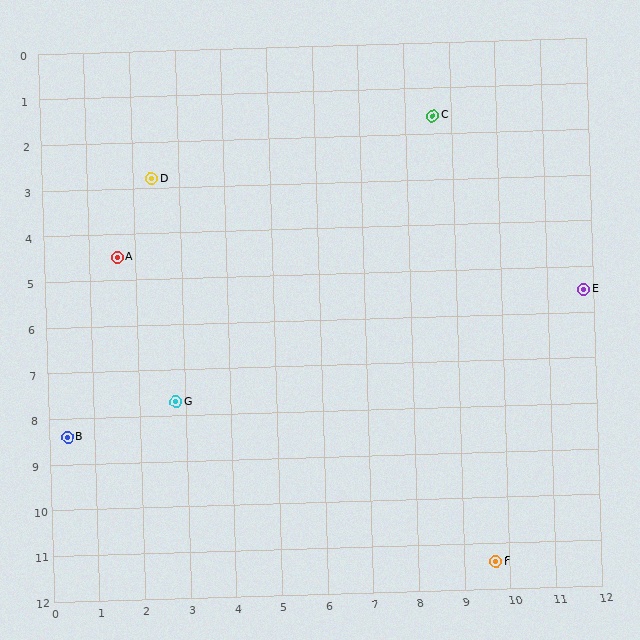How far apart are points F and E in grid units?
Points F and E are about 6.3 grid units apart.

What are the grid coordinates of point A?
Point A is at approximately (1.6, 4.5).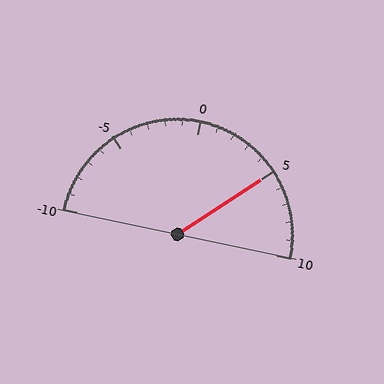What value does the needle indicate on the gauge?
The needle indicates approximately 5.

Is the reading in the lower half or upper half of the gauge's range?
The reading is in the upper half of the range (-10 to 10).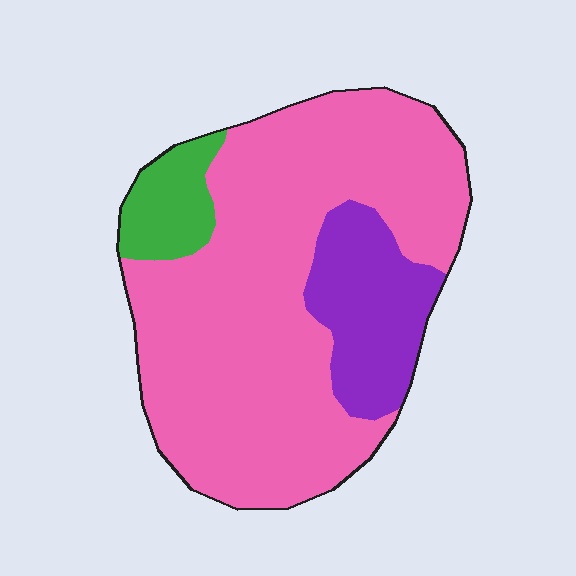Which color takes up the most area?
Pink, at roughly 75%.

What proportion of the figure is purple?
Purple takes up less than a quarter of the figure.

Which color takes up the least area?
Green, at roughly 10%.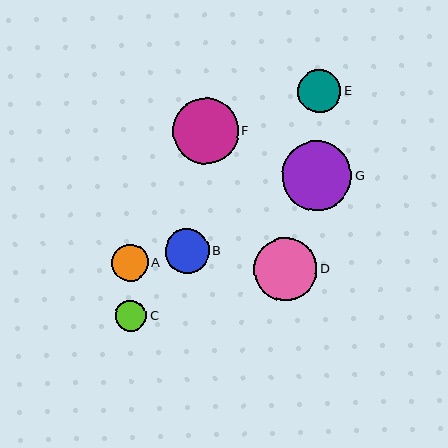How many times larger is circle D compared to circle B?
Circle D is approximately 1.4 times the size of circle B.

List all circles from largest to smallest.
From largest to smallest: G, F, D, B, E, A, C.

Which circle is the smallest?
Circle C is the smallest with a size of approximately 31 pixels.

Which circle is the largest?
Circle G is the largest with a size of approximately 70 pixels.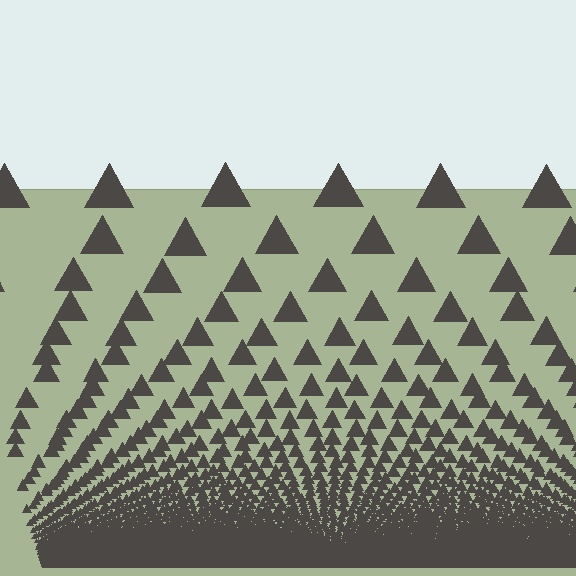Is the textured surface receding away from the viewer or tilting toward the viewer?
The surface appears to tilt toward the viewer. Texture elements get larger and sparser toward the top.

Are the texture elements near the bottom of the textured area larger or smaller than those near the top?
Smaller. The gradient is inverted — elements near the bottom are smaller and denser.